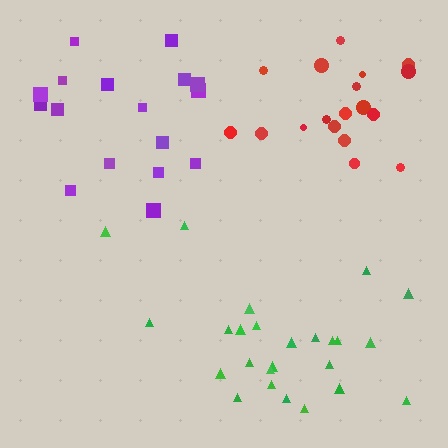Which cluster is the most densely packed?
Red.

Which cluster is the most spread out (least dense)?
Purple.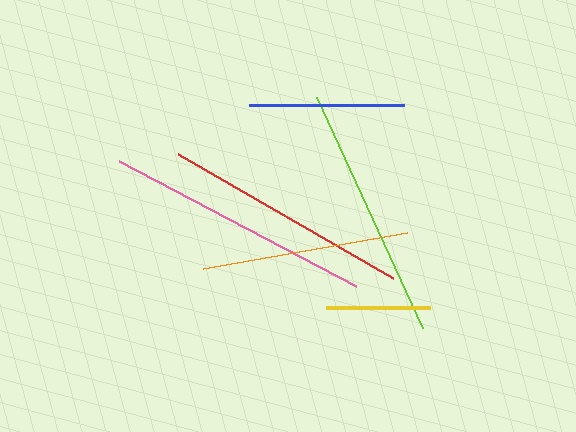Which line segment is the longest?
The pink line is the longest at approximately 267 pixels.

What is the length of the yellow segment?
The yellow segment is approximately 103 pixels long.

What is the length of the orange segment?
The orange segment is approximately 206 pixels long.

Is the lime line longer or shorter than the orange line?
The lime line is longer than the orange line.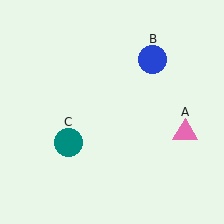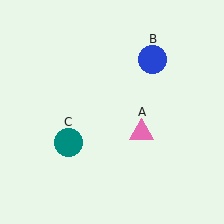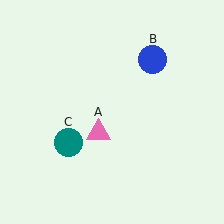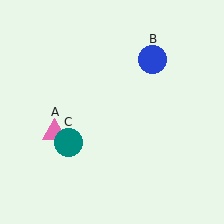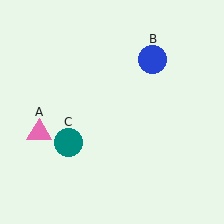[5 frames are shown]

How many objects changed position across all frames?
1 object changed position: pink triangle (object A).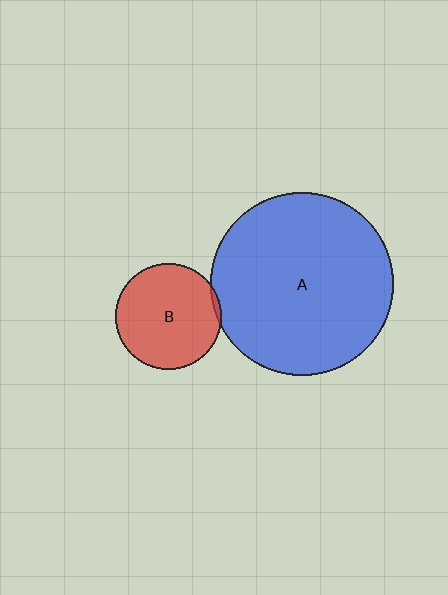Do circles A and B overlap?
Yes.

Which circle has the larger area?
Circle A (blue).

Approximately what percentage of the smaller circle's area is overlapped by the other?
Approximately 5%.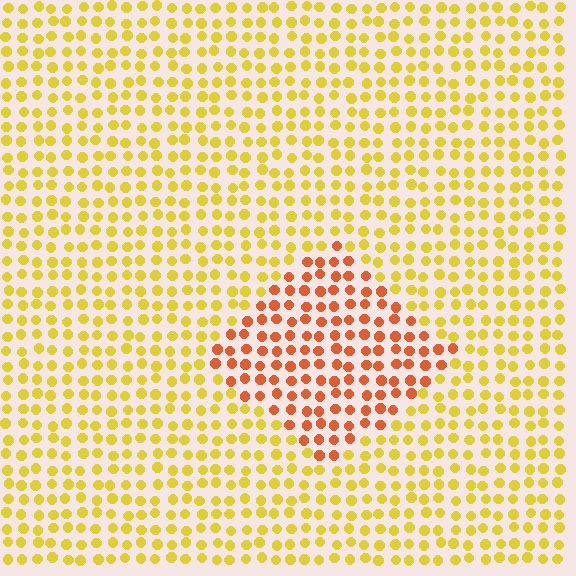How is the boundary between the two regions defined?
The boundary is defined purely by a slight shift in hue (about 40 degrees). Spacing, size, and orientation are identical on both sides.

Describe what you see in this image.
The image is filled with small yellow elements in a uniform arrangement. A diamond-shaped region is visible where the elements are tinted to a slightly different hue, forming a subtle color boundary.